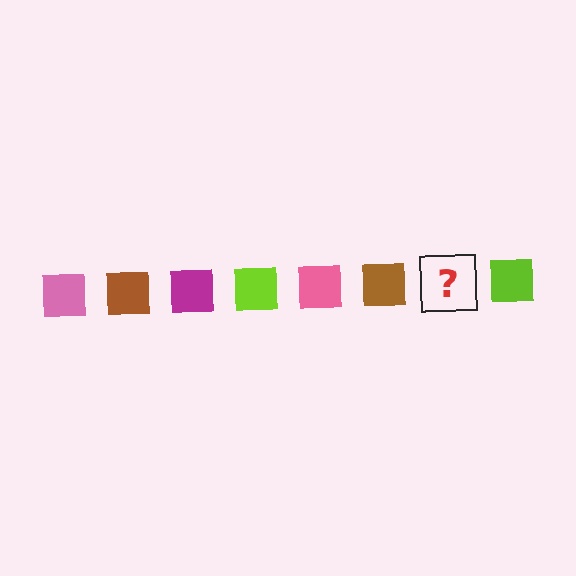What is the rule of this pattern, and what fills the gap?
The rule is that the pattern cycles through pink, brown, magenta, lime squares. The gap should be filled with a magenta square.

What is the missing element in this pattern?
The missing element is a magenta square.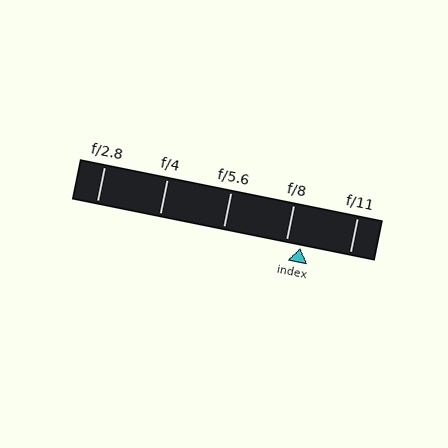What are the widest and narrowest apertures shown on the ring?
The widest aperture shown is f/2.8 and the narrowest is f/11.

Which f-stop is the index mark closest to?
The index mark is closest to f/8.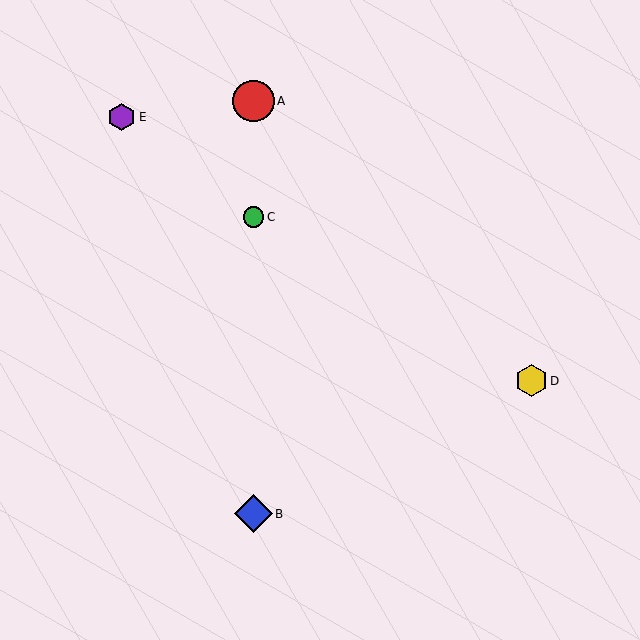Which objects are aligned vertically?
Objects A, B, C are aligned vertically.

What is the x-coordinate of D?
Object D is at x≈532.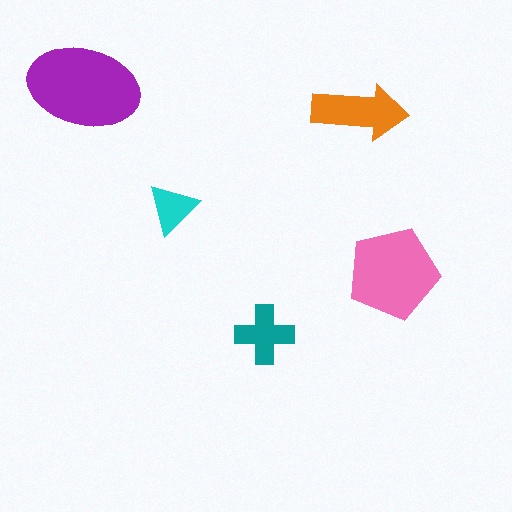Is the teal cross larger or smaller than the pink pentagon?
Smaller.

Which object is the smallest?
The cyan triangle.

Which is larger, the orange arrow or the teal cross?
The orange arrow.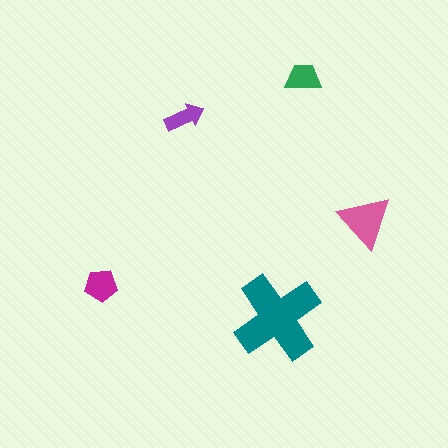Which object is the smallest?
The purple arrow.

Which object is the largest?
The teal cross.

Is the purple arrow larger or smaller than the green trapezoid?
Smaller.